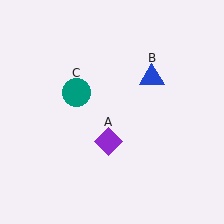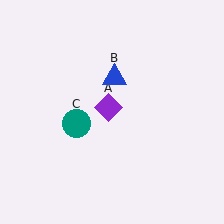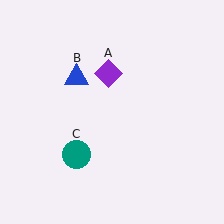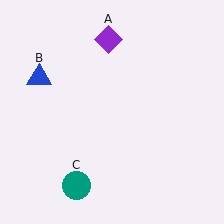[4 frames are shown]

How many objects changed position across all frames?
3 objects changed position: purple diamond (object A), blue triangle (object B), teal circle (object C).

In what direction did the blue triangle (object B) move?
The blue triangle (object B) moved left.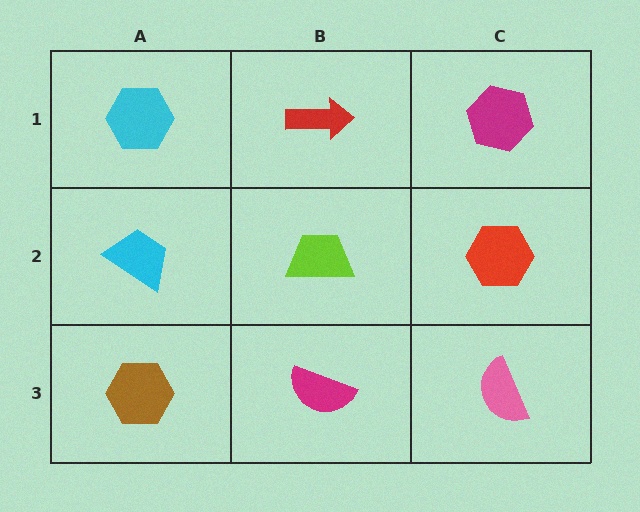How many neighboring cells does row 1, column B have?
3.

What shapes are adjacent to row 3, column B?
A lime trapezoid (row 2, column B), a brown hexagon (row 3, column A), a pink semicircle (row 3, column C).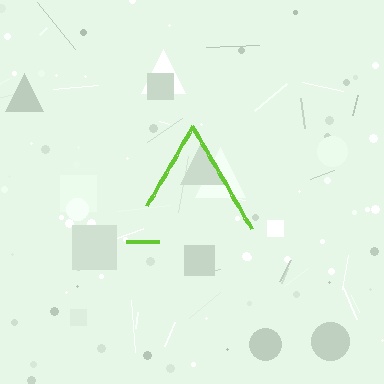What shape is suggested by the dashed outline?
The dashed outline suggests a triangle.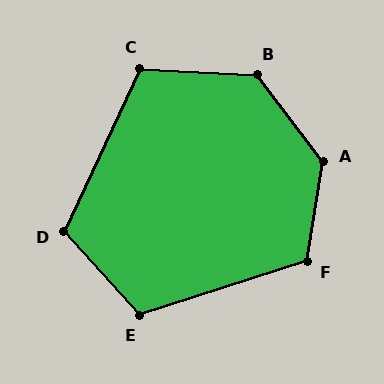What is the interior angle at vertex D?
Approximately 113 degrees (obtuse).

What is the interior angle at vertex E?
Approximately 114 degrees (obtuse).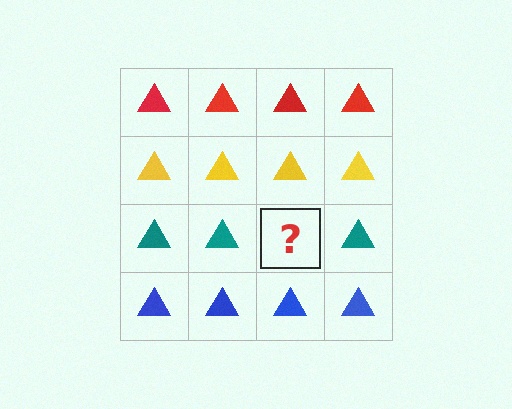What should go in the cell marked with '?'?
The missing cell should contain a teal triangle.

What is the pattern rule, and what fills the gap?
The rule is that each row has a consistent color. The gap should be filled with a teal triangle.